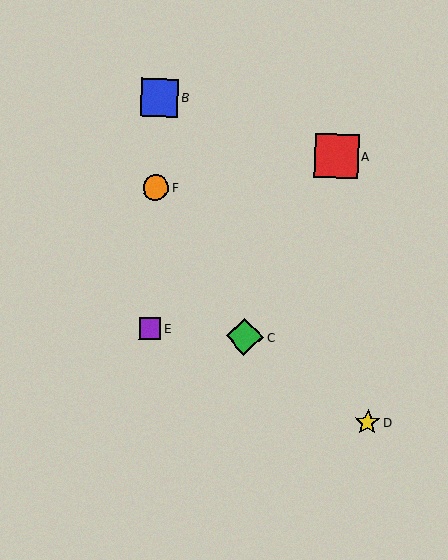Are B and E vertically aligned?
Yes, both are at x≈159.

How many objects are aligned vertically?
3 objects (B, E, F) are aligned vertically.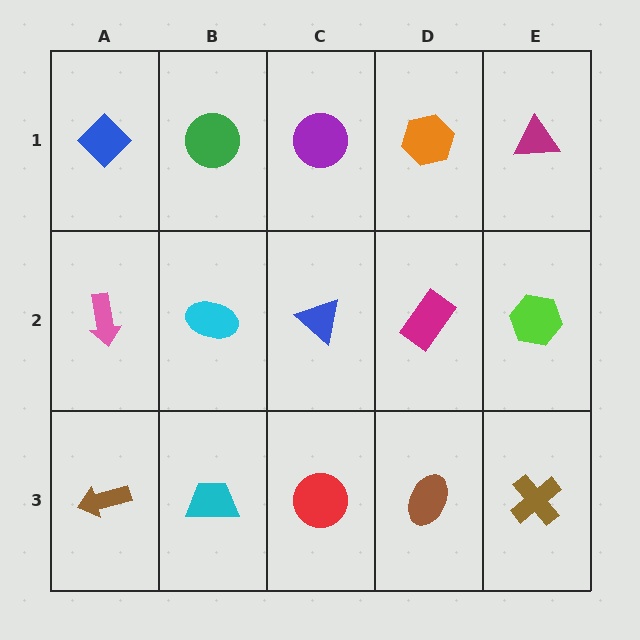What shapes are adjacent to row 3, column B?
A cyan ellipse (row 2, column B), a brown arrow (row 3, column A), a red circle (row 3, column C).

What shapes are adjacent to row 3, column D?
A magenta rectangle (row 2, column D), a red circle (row 3, column C), a brown cross (row 3, column E).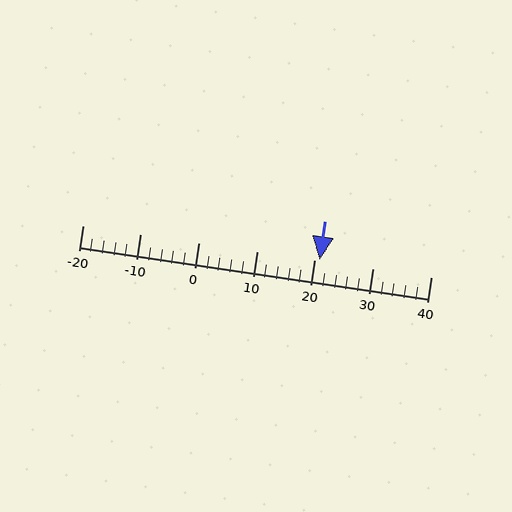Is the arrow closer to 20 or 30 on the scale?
The arrow is closer to 20.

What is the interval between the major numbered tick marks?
The major tick marks are spaced 10 units apart.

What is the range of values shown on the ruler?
The ruler shows values from -20 to 40.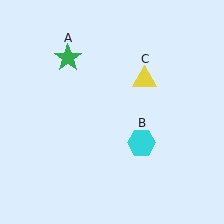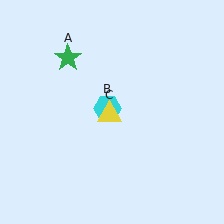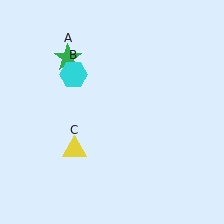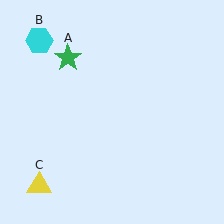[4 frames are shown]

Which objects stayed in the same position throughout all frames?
Green star (object A) remained stationary.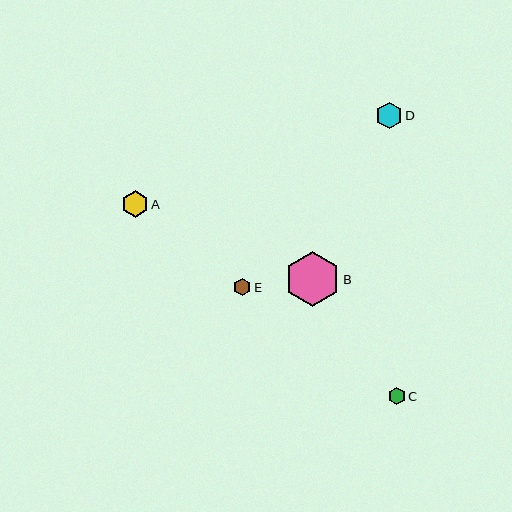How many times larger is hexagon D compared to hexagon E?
Hexagon D is approximately 1.5 times the size of hexagon E.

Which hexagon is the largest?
Hexagon B is the largest with a size of approximately 55 pixels.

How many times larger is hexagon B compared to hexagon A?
Hexagon B is approximately 2.0 times the size of hexagon A.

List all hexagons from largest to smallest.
From largest to smallest: B, A, D, E, C.